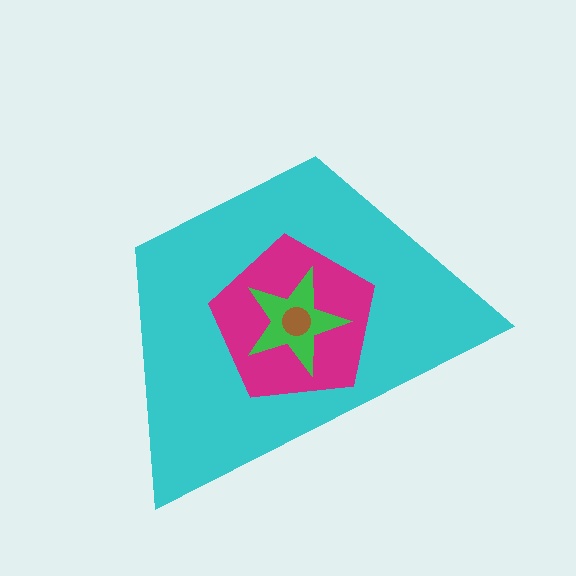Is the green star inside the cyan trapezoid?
Yes.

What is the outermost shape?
The cyan trapezoid.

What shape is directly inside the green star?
The brown circle.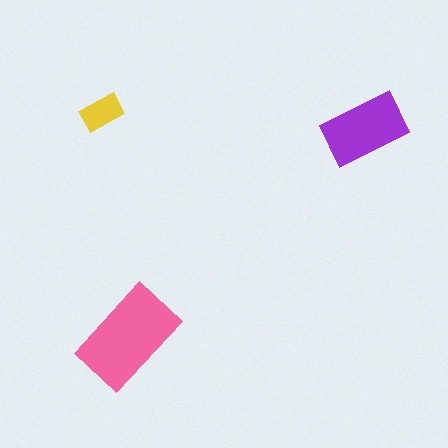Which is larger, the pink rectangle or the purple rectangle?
The pink one.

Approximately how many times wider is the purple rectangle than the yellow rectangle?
About 2 times wider.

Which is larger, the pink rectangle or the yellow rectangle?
The pink one.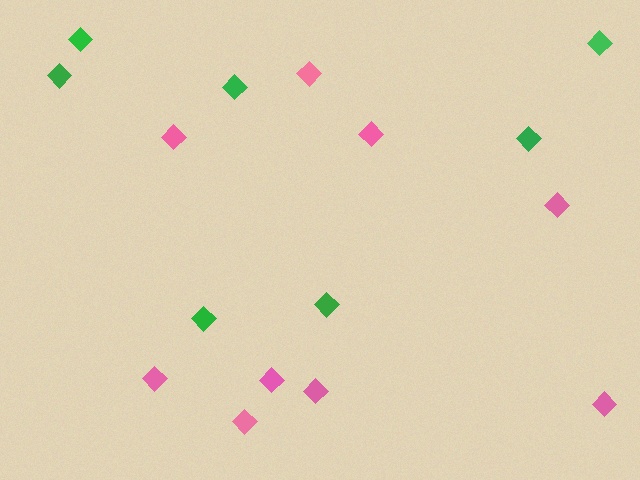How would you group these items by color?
There are 2 groups: one group of pink diamonds (9) and one group of green diamonds (7).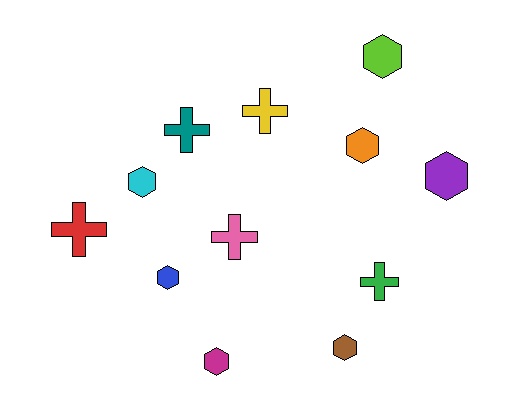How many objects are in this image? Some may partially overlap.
There are 12 objects.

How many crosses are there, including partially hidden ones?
There are 5 crosses.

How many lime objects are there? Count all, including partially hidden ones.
There is 1 lime object.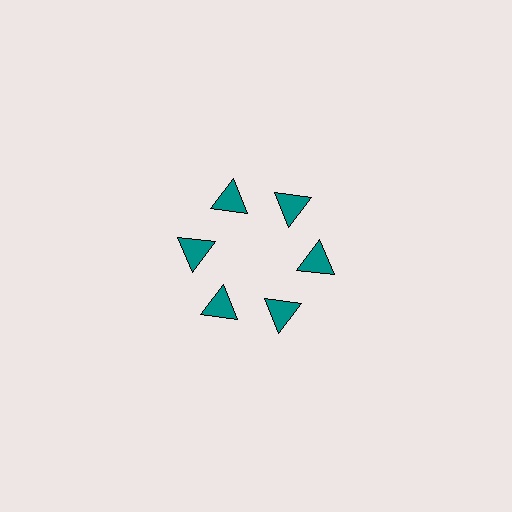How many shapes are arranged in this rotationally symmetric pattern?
There are 6 shapes, arranged in 6 groups of 1.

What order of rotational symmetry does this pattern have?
This pattern has 6-fold rotational symmetry.